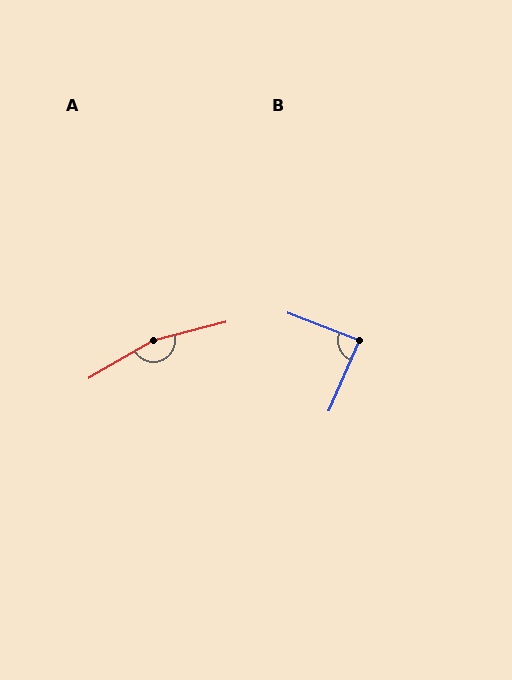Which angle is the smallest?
B, at approximately 88 degrees.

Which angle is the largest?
A, at approximately 165 degrees.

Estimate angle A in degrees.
Approximately 165 degrees.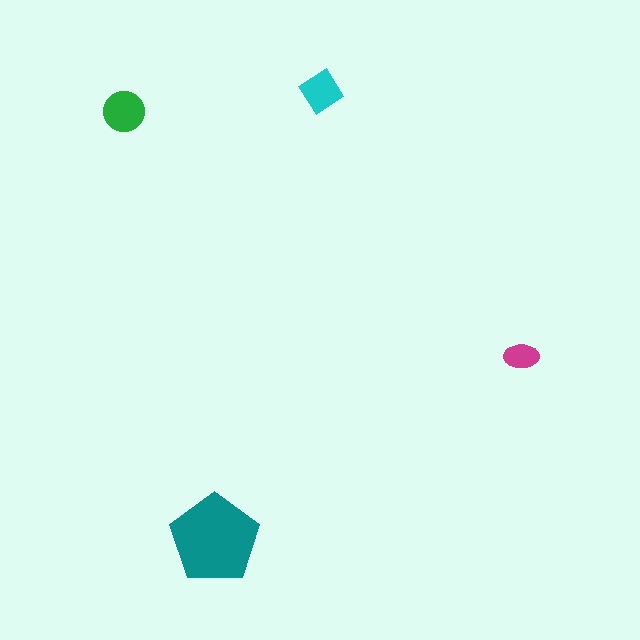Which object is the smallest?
The magenta ellipse.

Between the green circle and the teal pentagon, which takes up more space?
The teal pentagon.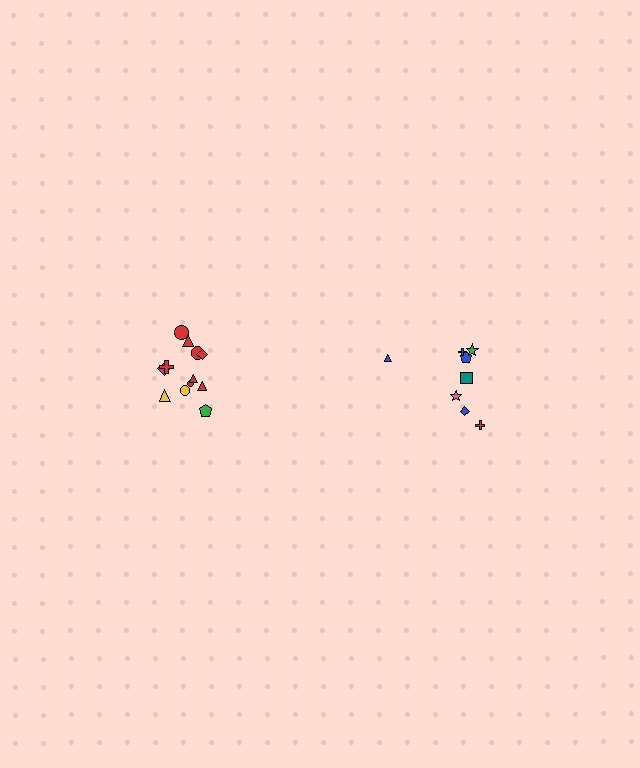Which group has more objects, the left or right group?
The left group.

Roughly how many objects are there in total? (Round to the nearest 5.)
Roughly 20 objects in total.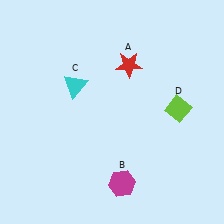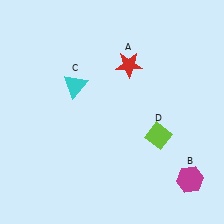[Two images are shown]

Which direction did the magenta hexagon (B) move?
The magenta hexagon (B) moved right.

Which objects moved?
The objects that moved are: the magenta hexagon (B), the lime diamond (D).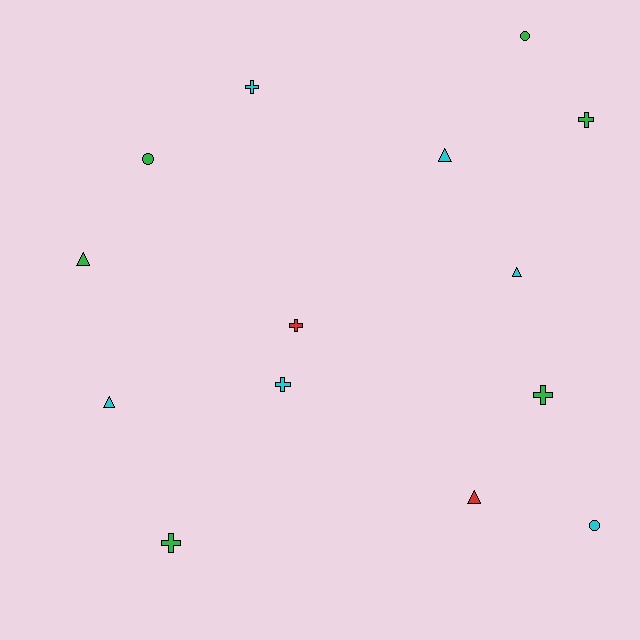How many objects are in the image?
There are 14 objects.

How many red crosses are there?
There is 1 red cross.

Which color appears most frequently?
Cyan, with 6 objects.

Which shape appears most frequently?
Cross, with 6 objects.